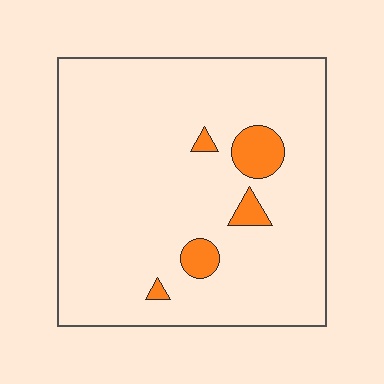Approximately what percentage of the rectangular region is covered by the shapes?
Approximately 5%.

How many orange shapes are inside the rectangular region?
5.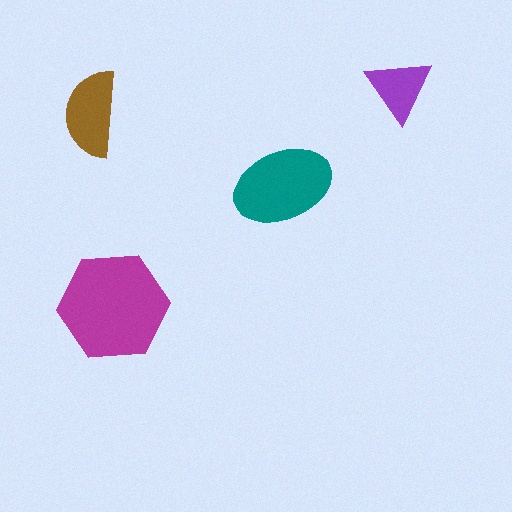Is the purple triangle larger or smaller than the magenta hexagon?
Smaller.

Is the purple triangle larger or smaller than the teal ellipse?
Smaller.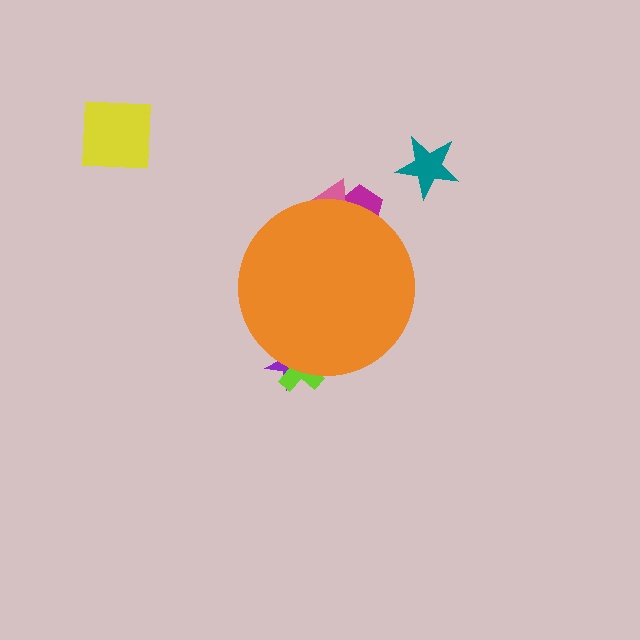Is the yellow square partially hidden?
No, the yellow square is fully visible.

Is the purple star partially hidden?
Yes, the purple star is partially hidden behind the orange circle.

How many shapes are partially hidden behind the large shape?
4 shapes are partially hidden.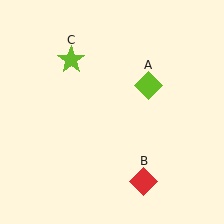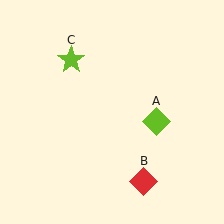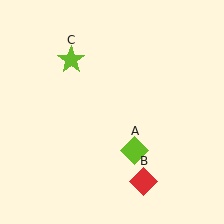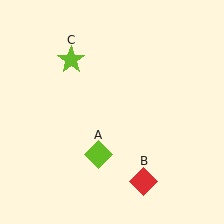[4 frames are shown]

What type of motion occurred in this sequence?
The lime diamond (object A) rotated clockwise around the center of the scene.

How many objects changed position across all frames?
1 object changed position: lime diamond (object A).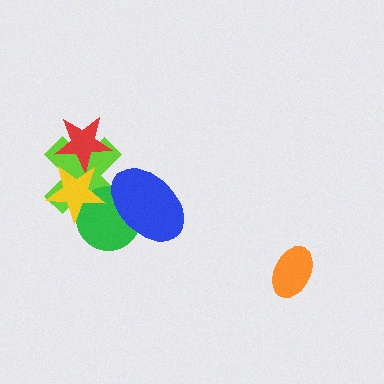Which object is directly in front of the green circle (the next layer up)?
The blue ellipse is directly in front of the green circle.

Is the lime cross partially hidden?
Yes, it is partially covered by another shape.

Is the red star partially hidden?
Yes, it is partially covered by another shape.